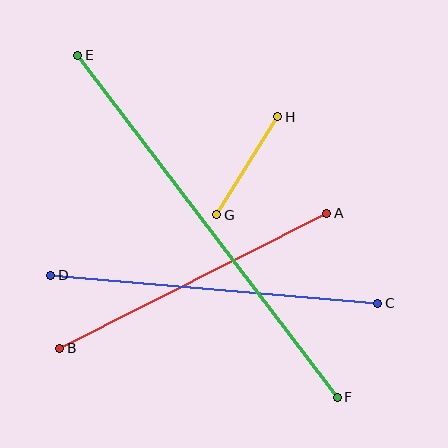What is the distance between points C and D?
The distance is approximately 328 pixels.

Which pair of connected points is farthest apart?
Points E and F are farthest apart.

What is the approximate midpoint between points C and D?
The midpoint is at approximately (214, 289) pixels.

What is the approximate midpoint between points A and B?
The midpoint is at approximately (193, 281) pixels.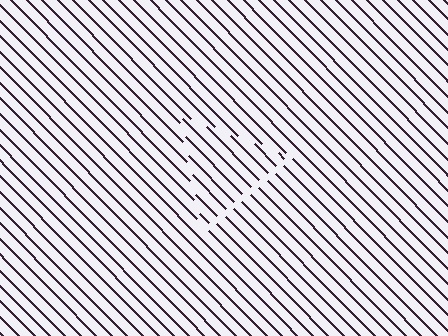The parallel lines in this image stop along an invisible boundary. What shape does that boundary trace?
An illusory triangle. The interior of the shape contains the same grating, shifted by half a period — the contour is defined by the phase discontinuity where line-ends from the inner and outer gratings abut.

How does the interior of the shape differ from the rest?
The interior of the shape contains the same grating, shifted by half a period — the contour is defined by the phase discontinuity where line-ends from the inner and outer gratings abut.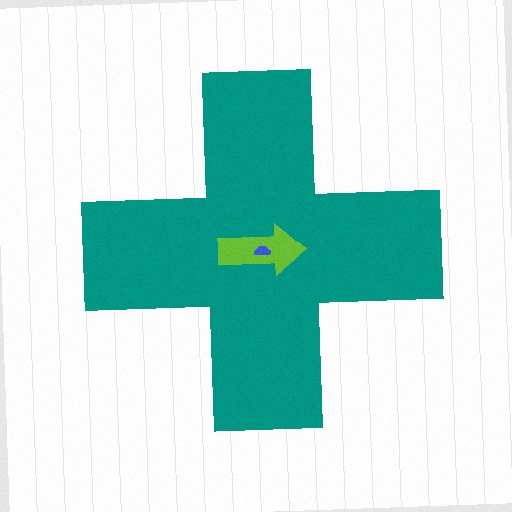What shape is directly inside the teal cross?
The lime arrow.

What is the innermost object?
The blue semicircle.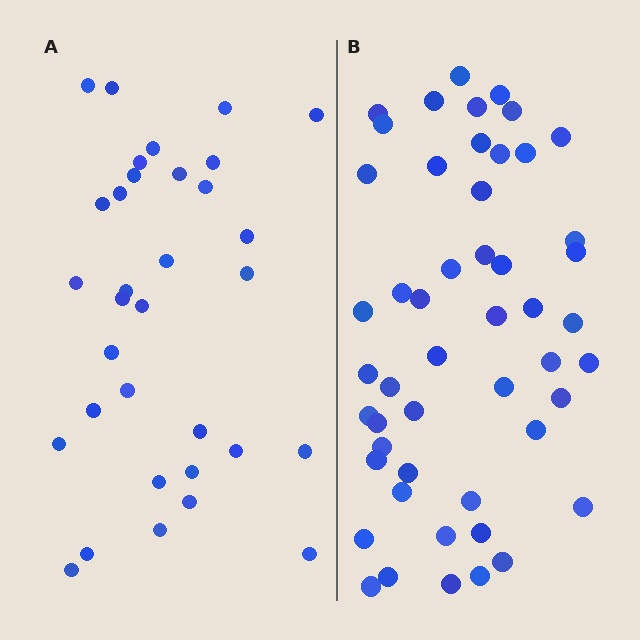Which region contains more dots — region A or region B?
Region B (the right region) has more dots.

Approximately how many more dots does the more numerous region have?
Region B has approximately 15 more dots than region A.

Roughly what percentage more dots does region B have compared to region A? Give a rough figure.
About 50% more.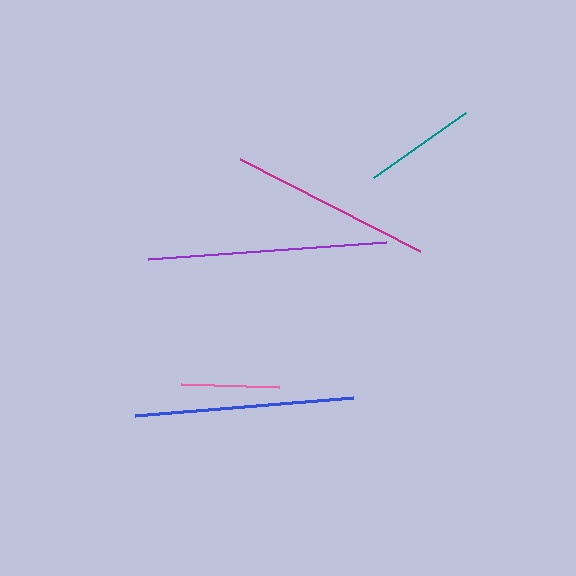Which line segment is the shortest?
The pink line is the shortest at approximately 98 pixels.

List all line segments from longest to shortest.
From longest to shortest: purple, blue, magenta, teal, pink.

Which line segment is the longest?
The purple line is the longest at approximately 239 pixels.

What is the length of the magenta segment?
The magenta segment is approximately 202 pixels long.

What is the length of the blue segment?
The blue segment is approximately 218 pixels long.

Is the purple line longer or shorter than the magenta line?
The purple line is longer than the magenta line.